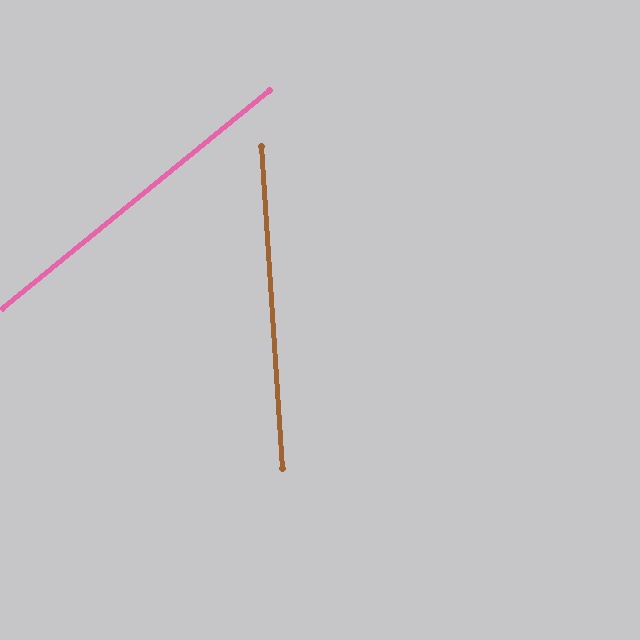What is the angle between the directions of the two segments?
Approximately 55 degrees.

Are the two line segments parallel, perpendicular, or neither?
Neither parallel nor perpendicular — they differ by about 55°.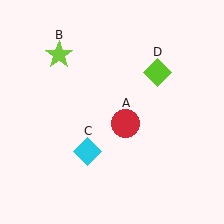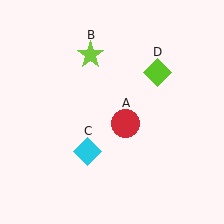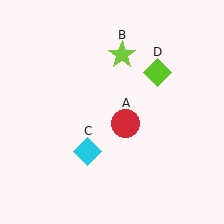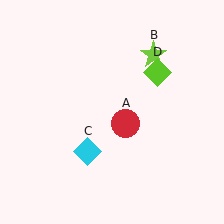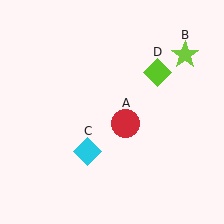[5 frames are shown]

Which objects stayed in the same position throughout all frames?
Red circle (object A) and cyan diamond (object C) and lime diamond (object D) remained stationary.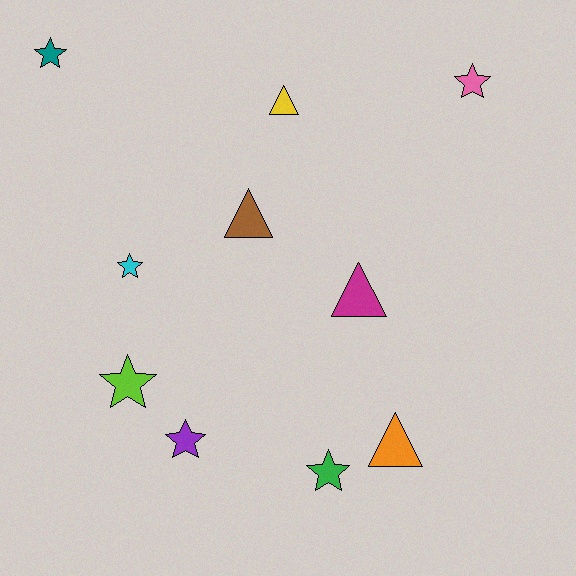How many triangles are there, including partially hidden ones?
There are 4 triangles.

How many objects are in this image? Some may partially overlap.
There are 10 objects.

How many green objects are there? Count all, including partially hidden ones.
There is 1 green object.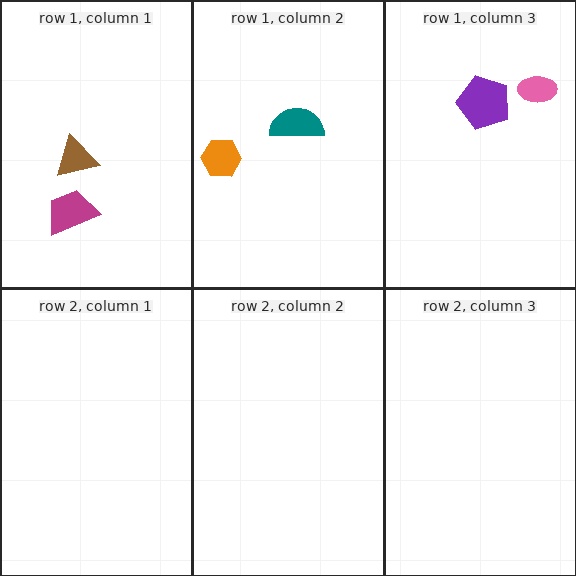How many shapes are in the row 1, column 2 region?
2.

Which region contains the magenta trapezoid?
The row 1, column 1 region.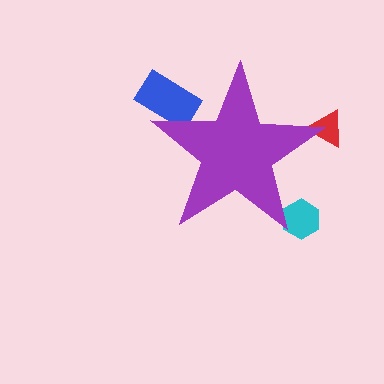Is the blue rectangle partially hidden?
Yes, the blue rectangle is partially hidden behind the purple star.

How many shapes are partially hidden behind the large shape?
3 shapes are partially hidden.